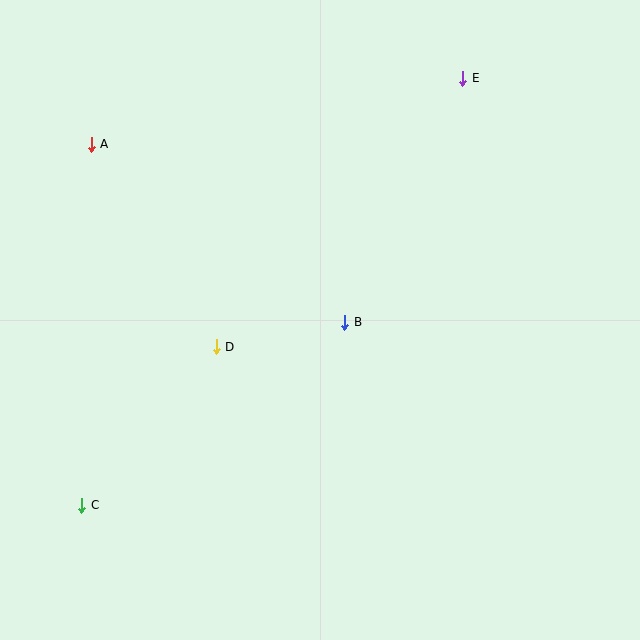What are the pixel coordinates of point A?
Point A is at (91, 144).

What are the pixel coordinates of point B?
Point B is at (345, 322).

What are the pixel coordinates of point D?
Point D is at (216, 347).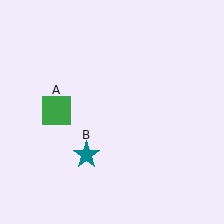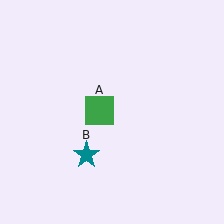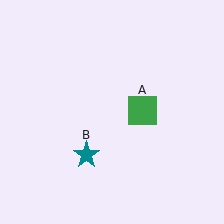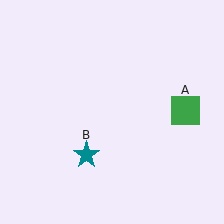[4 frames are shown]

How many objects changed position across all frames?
1 object changed position: green square (object A).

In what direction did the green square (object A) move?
The green square (object A) moved right.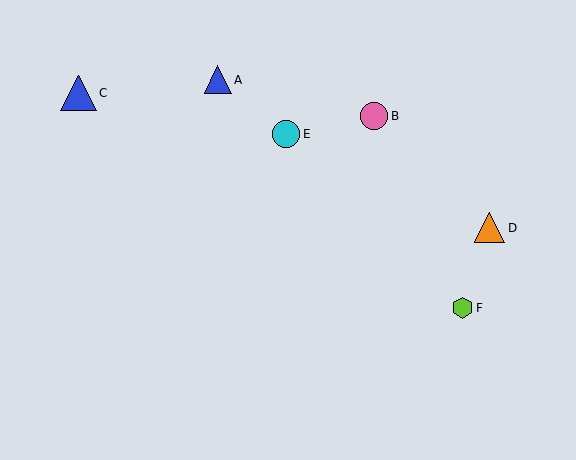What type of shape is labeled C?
Shape C is a blue triangle.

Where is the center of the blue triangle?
The center of the blue triangle is at (78, 93).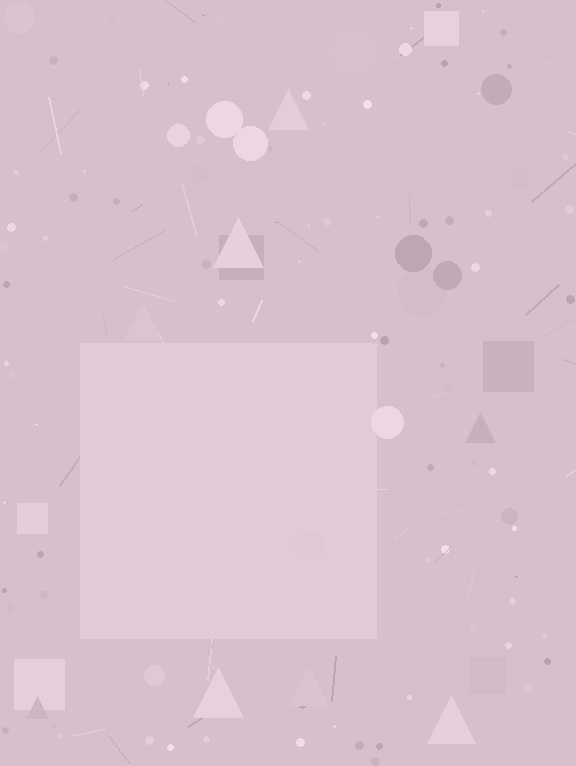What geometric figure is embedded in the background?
A square is embedded in the background.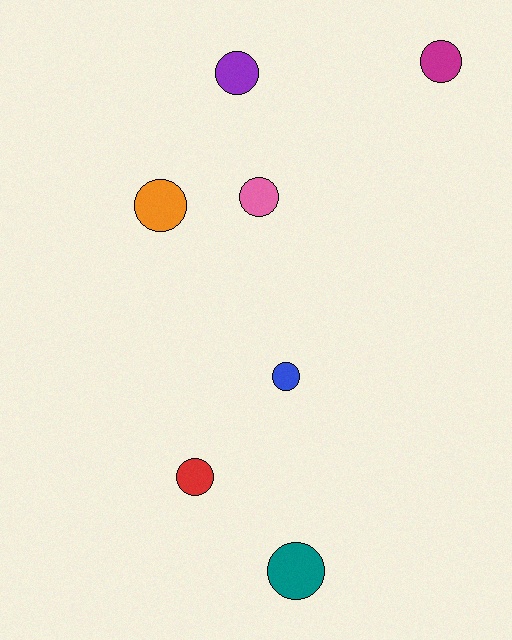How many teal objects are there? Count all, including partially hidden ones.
There is 1 teal object.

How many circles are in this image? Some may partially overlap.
There are 7 circles.